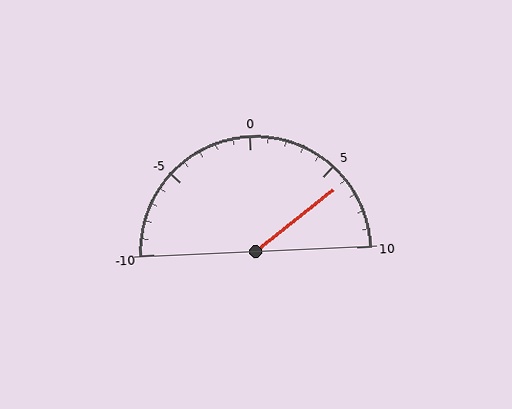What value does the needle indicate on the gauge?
The needle indicates approximately 6.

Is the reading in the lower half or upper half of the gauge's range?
The reading is in the upper half of the range (-10 to 10).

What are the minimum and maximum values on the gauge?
The gauge ranges from -10 to 10.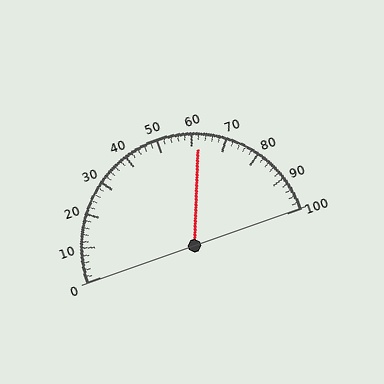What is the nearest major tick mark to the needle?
The nearest major tick mark is 60.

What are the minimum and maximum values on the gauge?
The gauge ranges from 0 to 100.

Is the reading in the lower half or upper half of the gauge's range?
The reading is in the upper half of the range (0 to 100).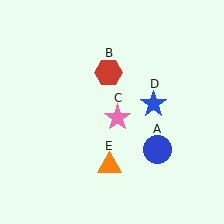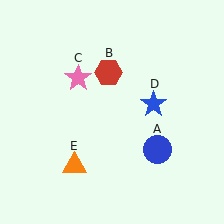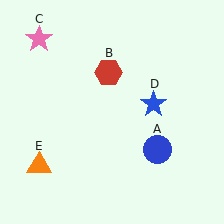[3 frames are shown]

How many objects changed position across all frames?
2 objects changed position: pink star (object C), orange triangle (object E).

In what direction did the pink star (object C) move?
The pink star (object C) moved up and to the left.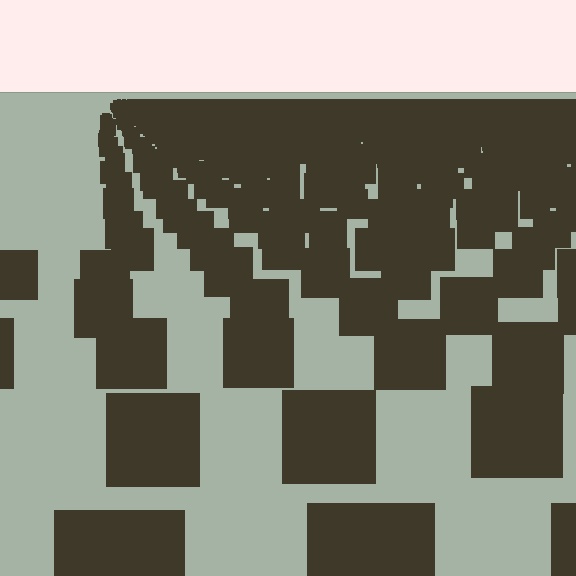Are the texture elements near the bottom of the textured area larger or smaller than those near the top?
Larger. Near the bottom, elements are closer to the viewer and appear at a bigger on-screen size.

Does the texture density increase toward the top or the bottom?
Density increases toward the top.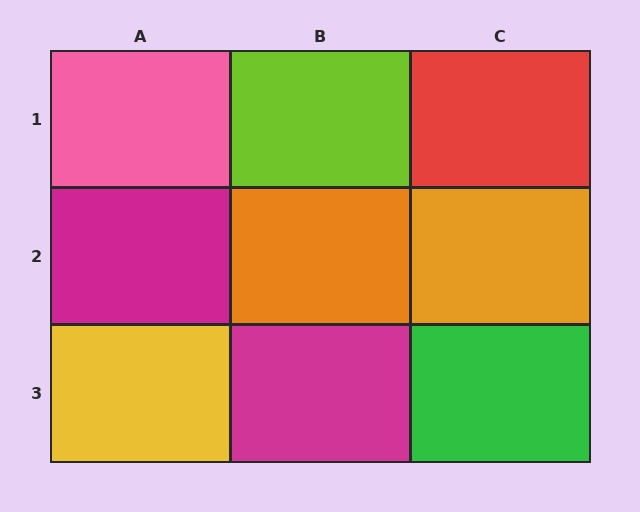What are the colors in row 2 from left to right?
Magenta, orange, orange.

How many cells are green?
1 cell is green.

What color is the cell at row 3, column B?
Magenta.